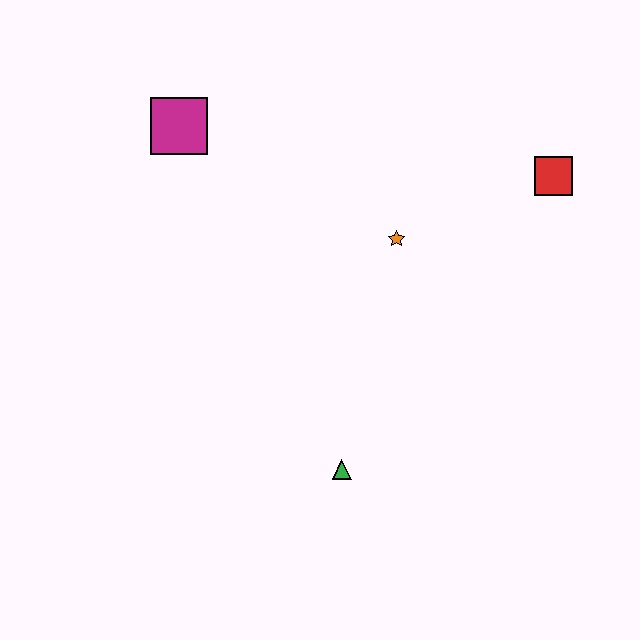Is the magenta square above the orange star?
Yes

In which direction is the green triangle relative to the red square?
The green triangle is below the red square.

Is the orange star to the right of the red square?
No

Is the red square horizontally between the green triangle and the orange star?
No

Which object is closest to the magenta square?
The orange star is closest to the magenta square.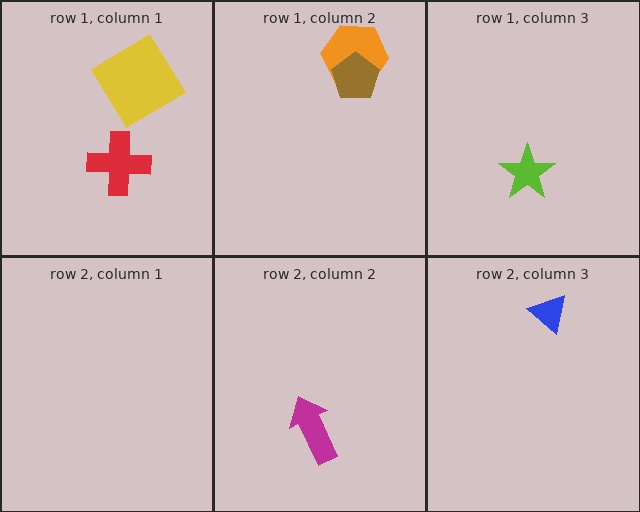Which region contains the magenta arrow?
The row 2, column 2 region.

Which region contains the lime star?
The row 1, column 3 region.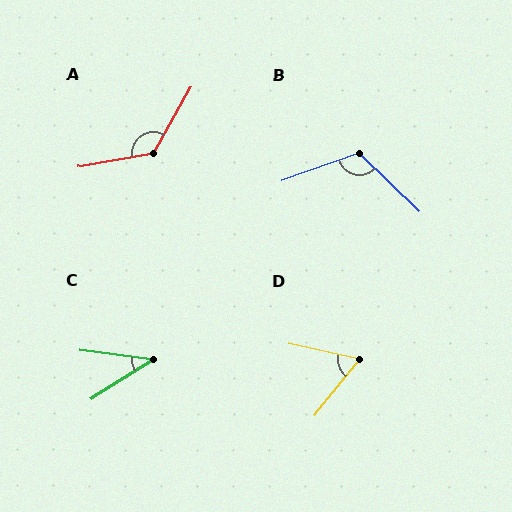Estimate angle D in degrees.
Approximately 64 degrees.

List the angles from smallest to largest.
C (40°), D (64°), B (116°), A (129°).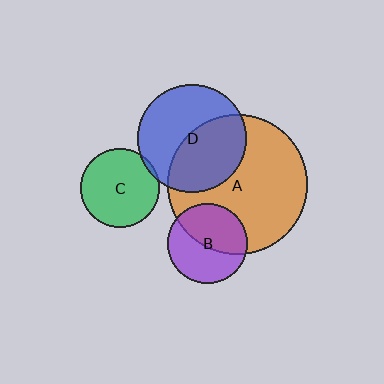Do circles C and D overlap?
Yes.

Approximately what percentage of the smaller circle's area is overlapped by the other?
Approximately 5%.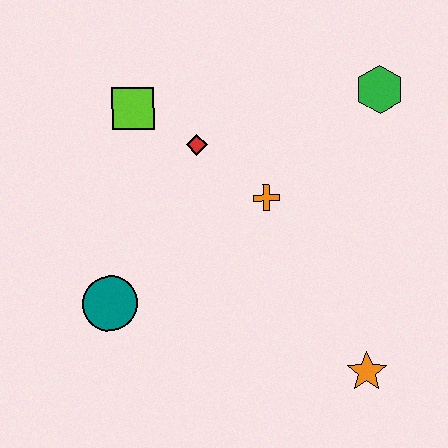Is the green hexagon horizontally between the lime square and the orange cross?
No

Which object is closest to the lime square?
The red diamond is closest to the lime square.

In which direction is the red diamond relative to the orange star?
The red diamond is above the orange star.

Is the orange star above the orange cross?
No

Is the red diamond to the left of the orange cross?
Yes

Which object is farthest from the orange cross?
The orange star is farthest from the orange cross.